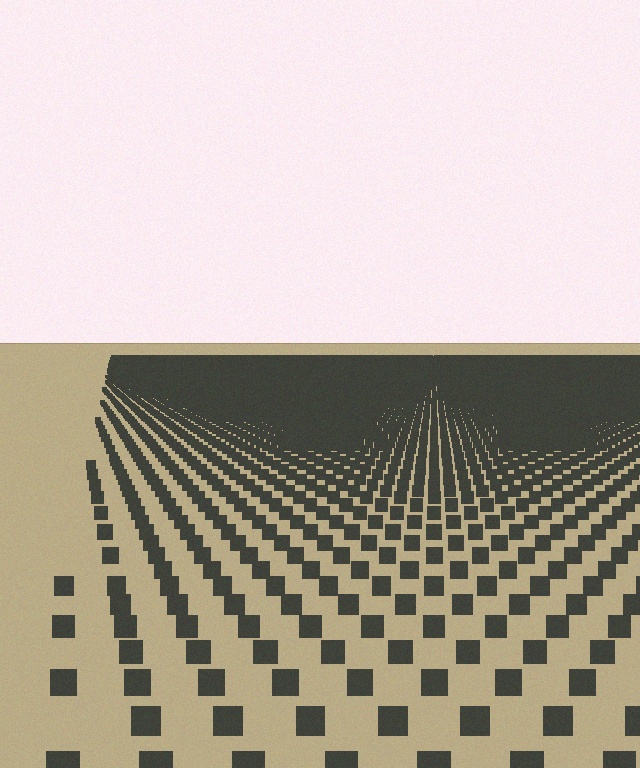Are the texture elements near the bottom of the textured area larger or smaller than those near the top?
Larger. Near the bottom, elements are closer to the viewer and appear at a bigger on-screen size.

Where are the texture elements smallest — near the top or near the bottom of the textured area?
Near the top.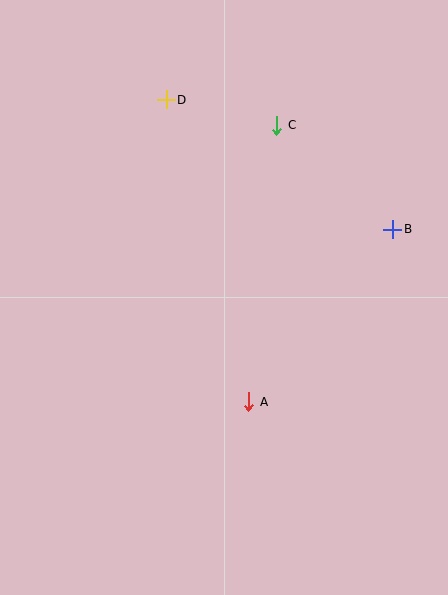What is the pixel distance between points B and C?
The distance between B and C is 156 pixels.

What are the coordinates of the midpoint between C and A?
The midpoint between C and A is at (263, 264).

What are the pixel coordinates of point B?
Point B is at (393, 229).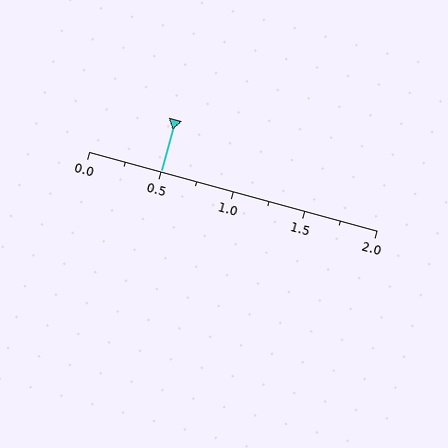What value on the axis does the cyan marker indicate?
The marker indicates approximately 0.5.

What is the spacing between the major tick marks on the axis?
The major ticks are spaced 0.5 apart.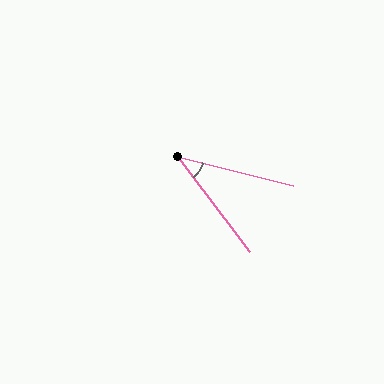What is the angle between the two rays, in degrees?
Approximately 38 degrees.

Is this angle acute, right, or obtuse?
It is acute.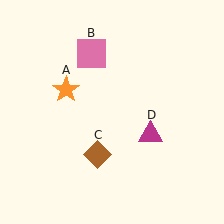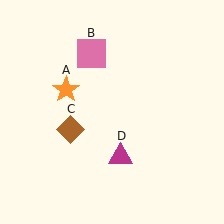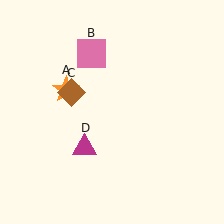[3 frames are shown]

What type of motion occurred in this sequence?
The brown diamond (object C), magenta triangle (object D) rotated clockwise around the center of the scene.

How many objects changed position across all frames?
2 objects changed position: brown diamond (object C), magenta triangle (object D).